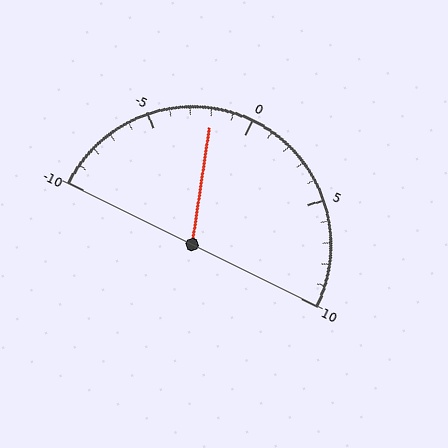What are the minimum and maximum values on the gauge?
The gauge ranges from -10 to 10.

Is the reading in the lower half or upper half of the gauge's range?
The reading is in the lower half of the range (-10 to 10).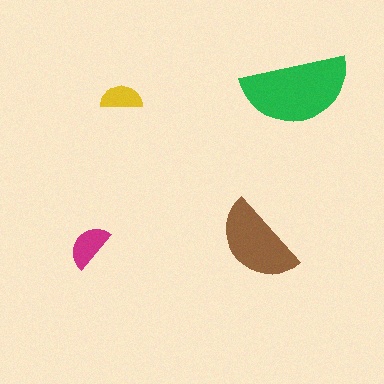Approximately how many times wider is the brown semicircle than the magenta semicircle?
About 2 times wider.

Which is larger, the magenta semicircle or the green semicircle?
The green one.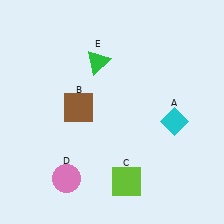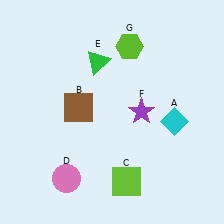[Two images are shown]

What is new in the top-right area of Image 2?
A purple star (F) was added in the top-right area of Image 2.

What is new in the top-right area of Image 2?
A lime hexagon (G) was added in the top-right area of Image 2.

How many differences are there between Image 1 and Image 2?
There are 2 differences between the two images.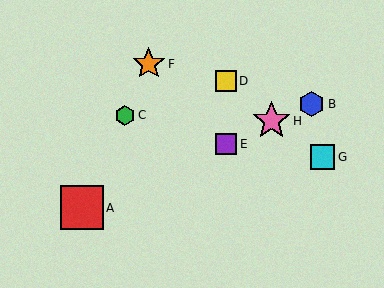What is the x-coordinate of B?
Object B is at x≈312.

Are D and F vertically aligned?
No, D is at x≈226 and F is at x≈149.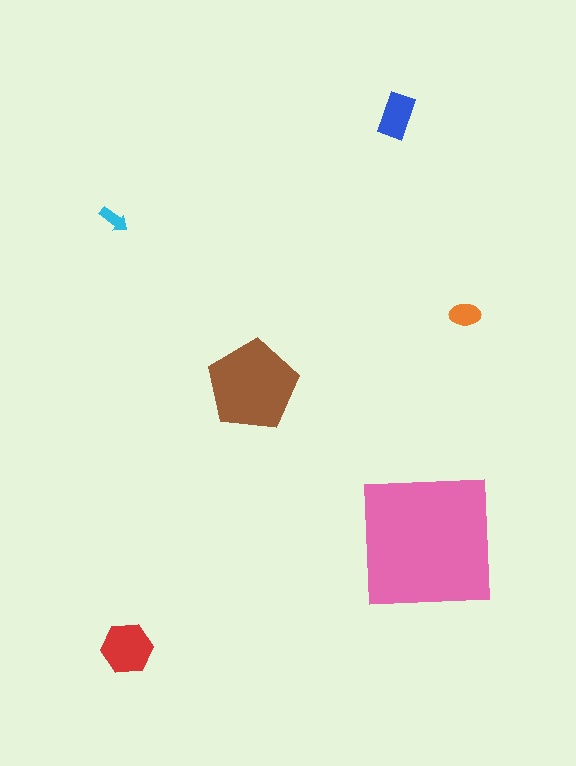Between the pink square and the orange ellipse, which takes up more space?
The pink square.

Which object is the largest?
The pink square.